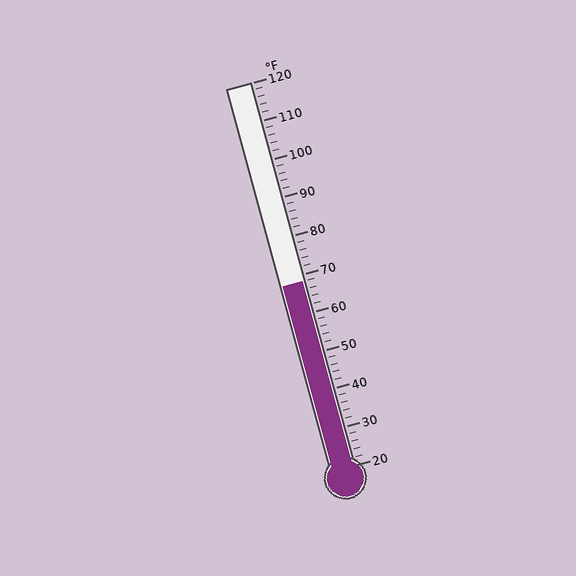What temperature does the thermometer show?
The thermometer shows approximately 68°F.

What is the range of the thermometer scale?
The thermometer scale ranges from 20°F to 120°F.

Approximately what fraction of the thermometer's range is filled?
The thermometer is filled to approximately 50% of its range.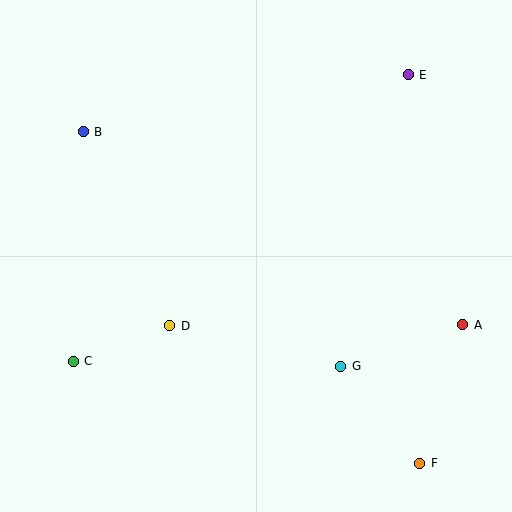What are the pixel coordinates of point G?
Point G is at (341, 366).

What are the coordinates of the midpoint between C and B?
The midpoint between C and B is at (78, 246).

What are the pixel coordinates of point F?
Point F is at (420, 463).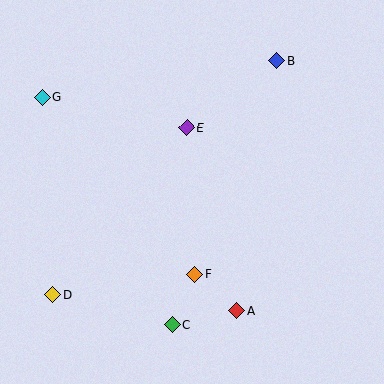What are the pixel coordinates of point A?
Point A is at (237, 311).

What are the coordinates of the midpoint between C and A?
The midpoint between C and A is at (205, 318).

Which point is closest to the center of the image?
Point E at (187, 128) is closest to the center.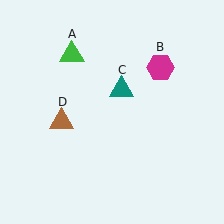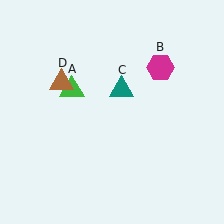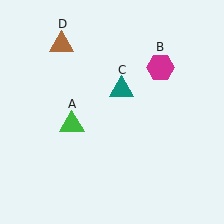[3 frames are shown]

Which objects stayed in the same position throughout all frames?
Magenta hexagon (object B) and teal triangle (object C) remained stationary.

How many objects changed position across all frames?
2 objects changed position: green triangle (object A), brown triangle (object D).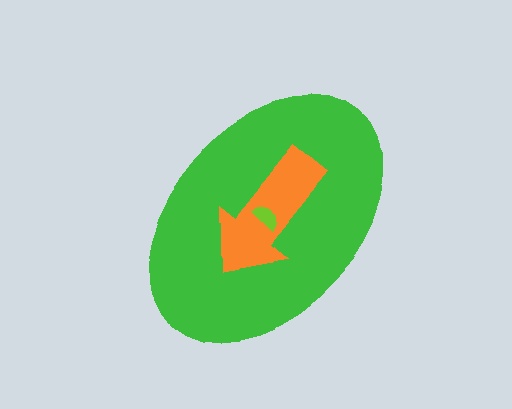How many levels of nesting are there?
3.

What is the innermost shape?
The lime semicircle.